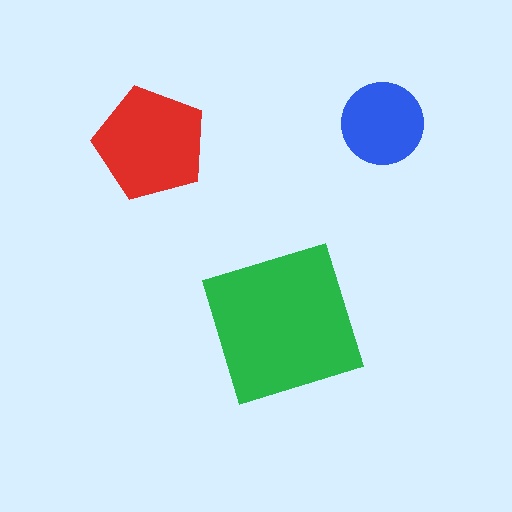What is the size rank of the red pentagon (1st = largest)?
2nd.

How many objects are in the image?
There are 3 objects in the image.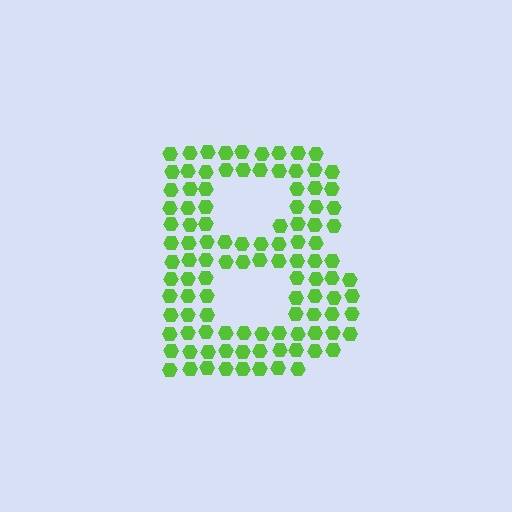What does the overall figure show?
The overall figure shows the letter B.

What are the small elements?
The small elements are hexagons.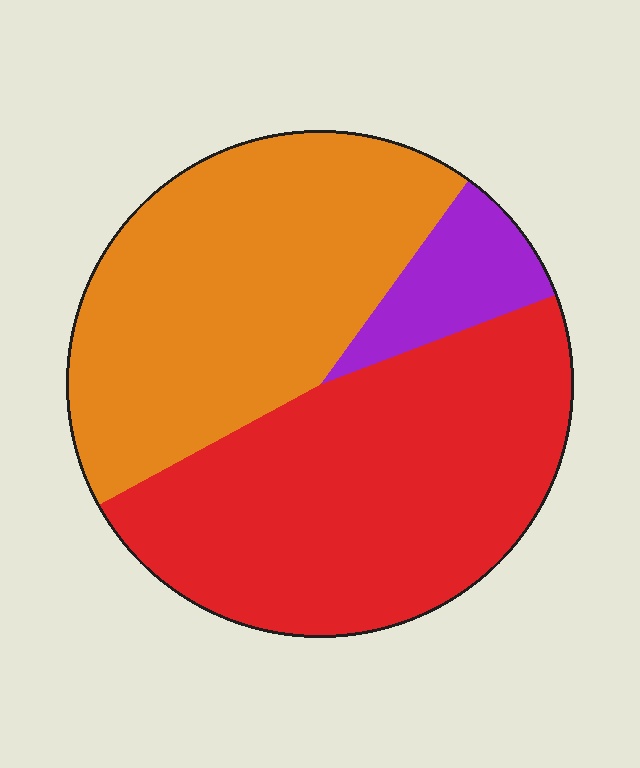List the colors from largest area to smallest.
From largest to smallest: red, orange, purple.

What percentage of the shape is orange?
Orange covers roughly 45% of the shape.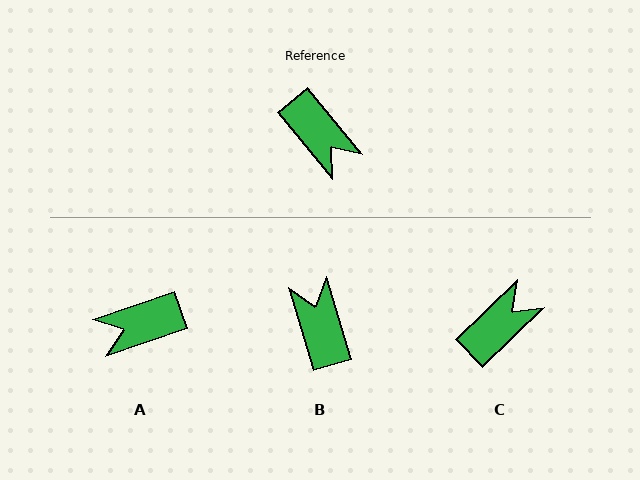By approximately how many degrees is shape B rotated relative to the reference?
Approximately 157 degrees counter-clockwise.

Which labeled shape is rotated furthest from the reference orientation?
B, about 157 degrees away.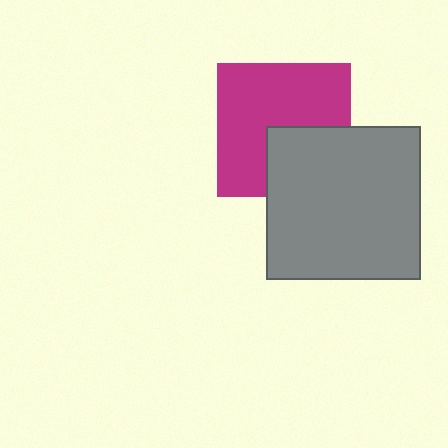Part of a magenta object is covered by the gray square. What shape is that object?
It is a square.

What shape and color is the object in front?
The object in front is a gray square.